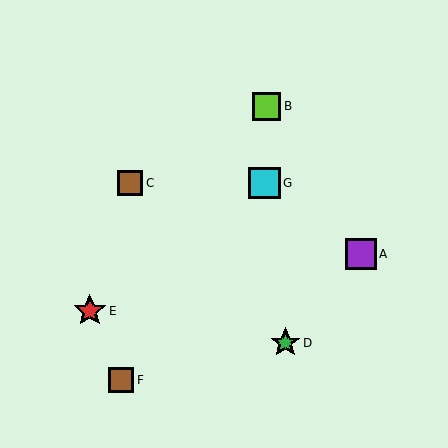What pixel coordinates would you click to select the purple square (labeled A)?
Click at (361, 254) to select the purple square A.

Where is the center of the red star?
The center of the red star is at (90, 311).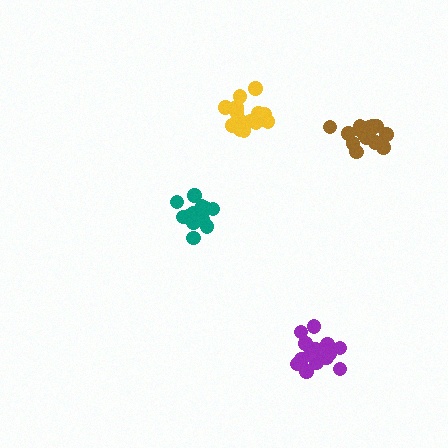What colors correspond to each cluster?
The clusters are colored: yellow, brown, teal, purple.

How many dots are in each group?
Group 1: 18 dots, Group 2: 19 dots, Group 3: 15 dots, Group 4: 17 dots (69 total).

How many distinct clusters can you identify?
There are 4 distinct clusters.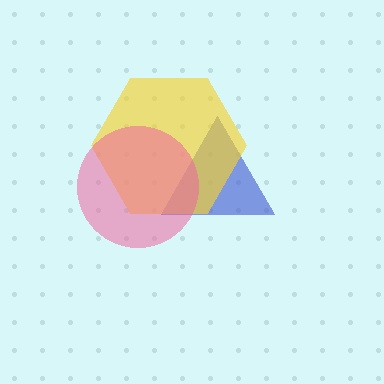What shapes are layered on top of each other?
The layered shapes are: a blue triangle, a yellow hexagon, a pink circle.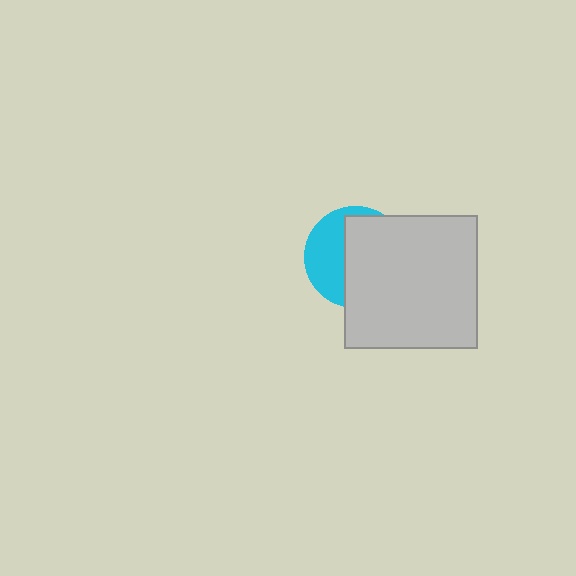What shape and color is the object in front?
The object in front is a light gray square.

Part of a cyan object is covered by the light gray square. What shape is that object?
It is a circle.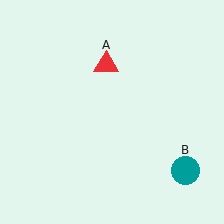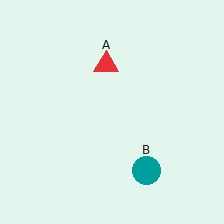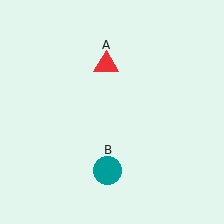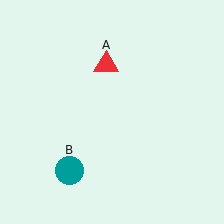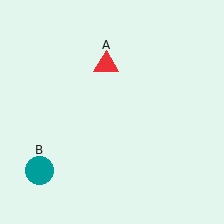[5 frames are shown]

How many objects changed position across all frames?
1 object changed position: teal circle (object B).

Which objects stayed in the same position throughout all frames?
Red triangle (object A) remained stationary.